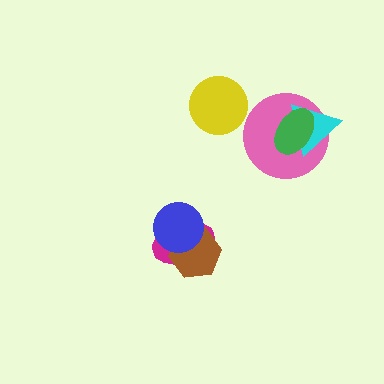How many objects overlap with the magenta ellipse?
2 objects overlap with the magenta ellipse.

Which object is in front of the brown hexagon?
The blue circle is in front of the brown hexagon.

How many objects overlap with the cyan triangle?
2 objects overlap with the cyan triangle.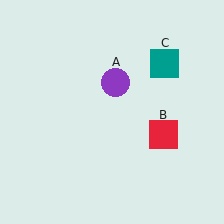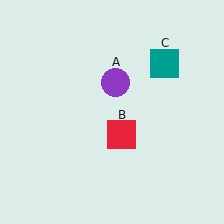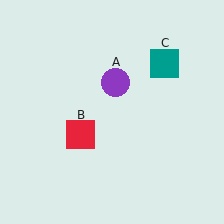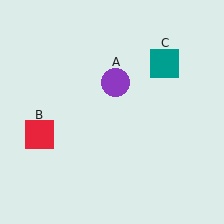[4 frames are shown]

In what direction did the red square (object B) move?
The red square (object B) moved left.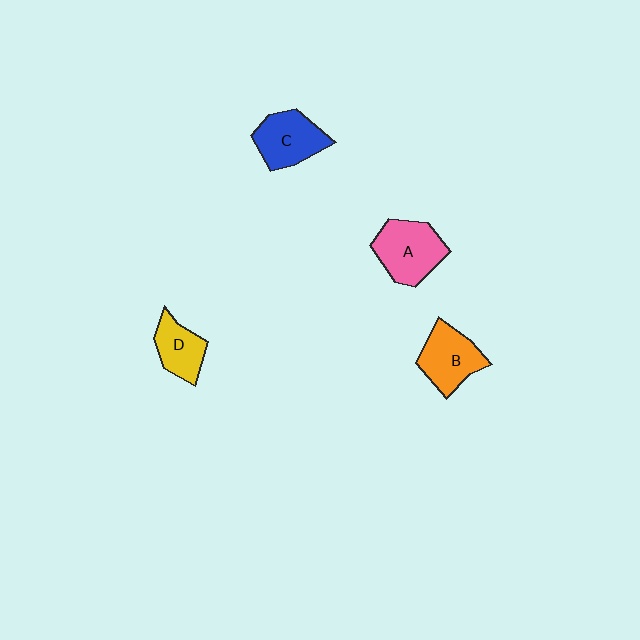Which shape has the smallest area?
Shape D (yellow).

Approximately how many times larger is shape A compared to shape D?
Approximately 1.5 times.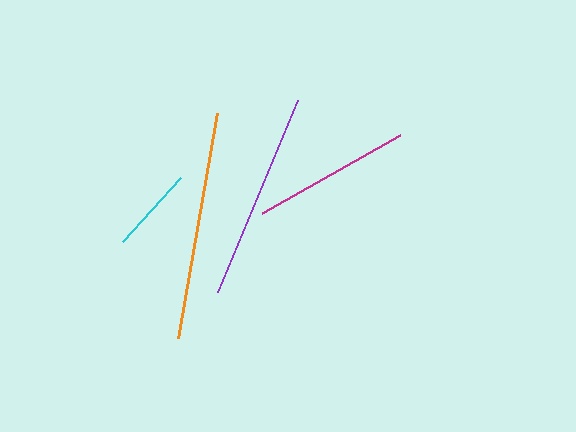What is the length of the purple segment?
The purple segment is approximately 208 pixels long.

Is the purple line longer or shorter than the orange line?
The orange line is longer than the purple line.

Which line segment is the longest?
The orange line is the longest at approximately 229 pixels.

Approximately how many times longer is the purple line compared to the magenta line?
The purple line is approximately 1.3 times the length of the magenta line.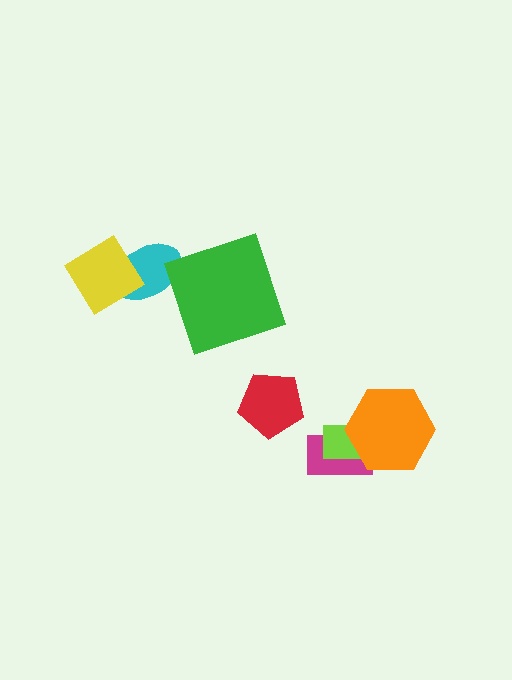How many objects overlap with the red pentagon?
0 objects overlap with the red pentagon.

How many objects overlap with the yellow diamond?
1 object overlaps with the yellow diamond.